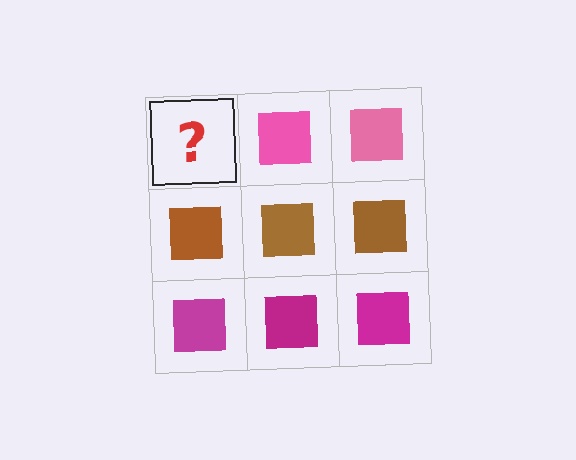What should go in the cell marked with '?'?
The missing cell should contain a pink square.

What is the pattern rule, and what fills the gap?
The rule is that each row has a consistent color. The gap should be filled with a pink square.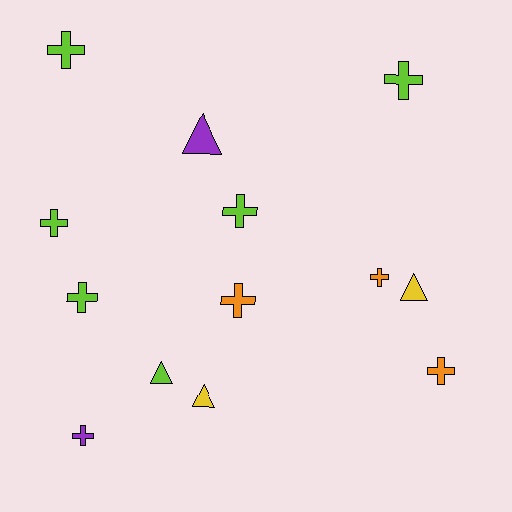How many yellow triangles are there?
There are 2 yellow triangles.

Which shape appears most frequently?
Cross, with 9 objects.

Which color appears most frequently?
Lime, with 6 objects.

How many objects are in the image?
There are 13 objects.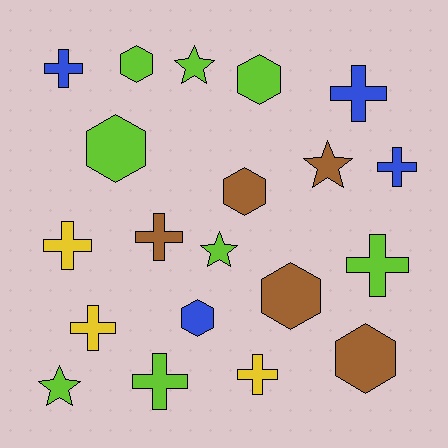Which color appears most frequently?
Lime, with 8 objects.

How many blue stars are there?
There are no blue stars.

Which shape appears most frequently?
Cross, with 9 objects.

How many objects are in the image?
There are 20 objects.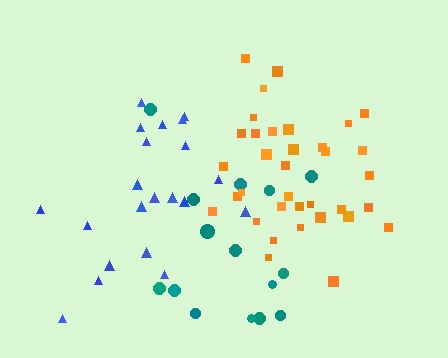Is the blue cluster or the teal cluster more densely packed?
Teal.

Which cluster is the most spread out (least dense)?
Blue.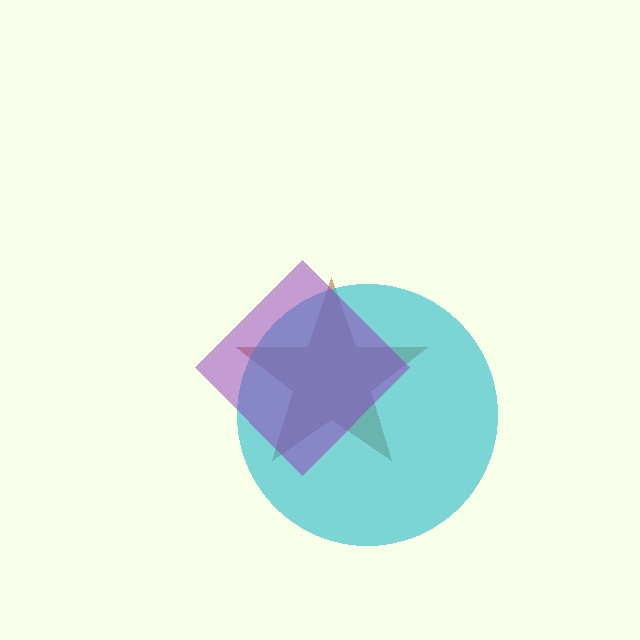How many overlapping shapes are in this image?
There are 3 overlapping shapes in the image.